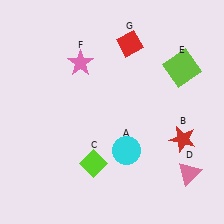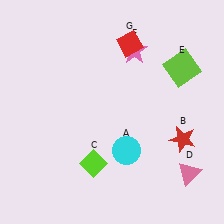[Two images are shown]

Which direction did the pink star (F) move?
The pink star (F) moved right.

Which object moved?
The pink star (F) moved right.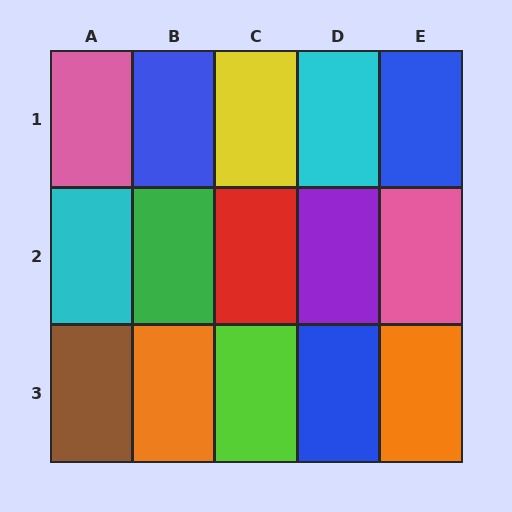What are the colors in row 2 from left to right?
Cyan, green, red, purple, pink.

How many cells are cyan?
2 cells are cyan.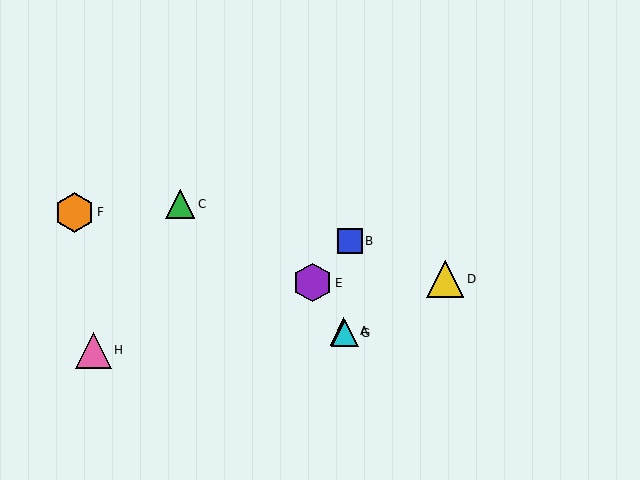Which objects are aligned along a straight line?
Objects A, E, G are aligned along a straight line.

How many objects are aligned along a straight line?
3 objects (A, E, G) are aligned along a straight line.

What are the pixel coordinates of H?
Object H is at (93, 350).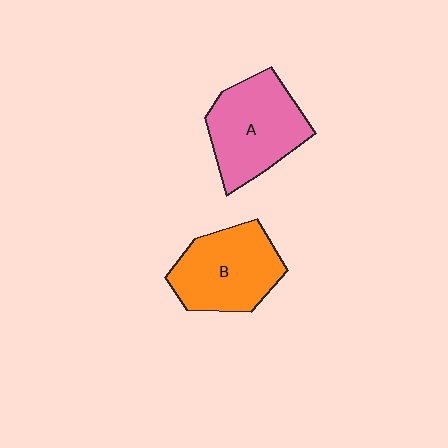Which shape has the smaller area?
Shape B (orange).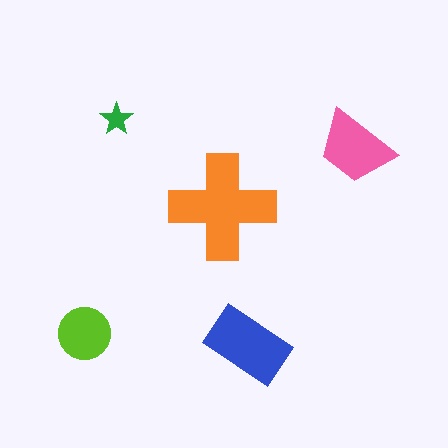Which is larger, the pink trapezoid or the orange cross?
The orange cross.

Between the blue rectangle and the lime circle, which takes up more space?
The blue rectangle.